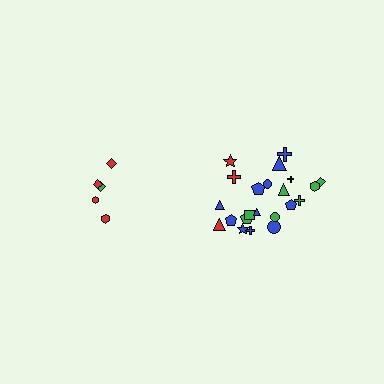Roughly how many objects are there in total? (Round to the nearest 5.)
Roughly 25 objects in total.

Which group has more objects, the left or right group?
The right group.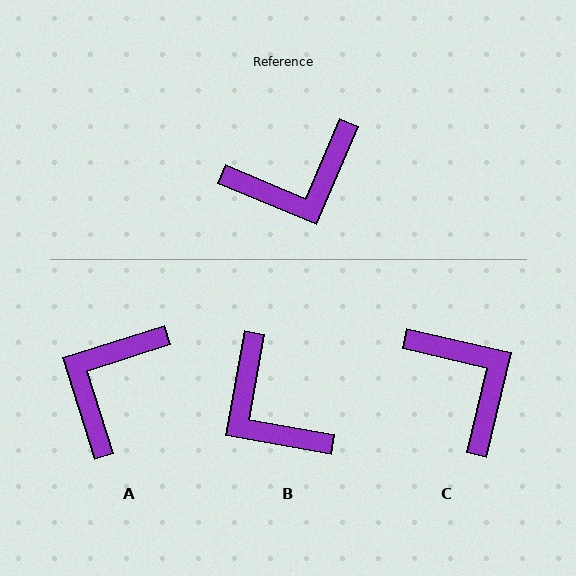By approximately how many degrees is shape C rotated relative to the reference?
Approximately 100 degrees counter-clockwise.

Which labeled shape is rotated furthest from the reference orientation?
A, about 139 degrees away.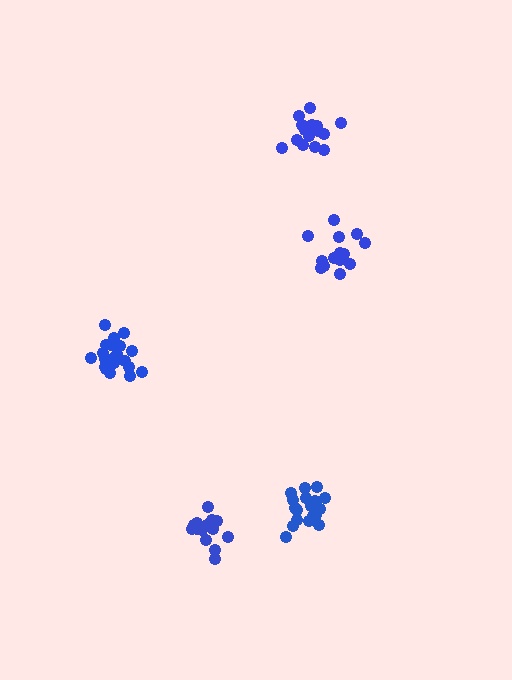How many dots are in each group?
Group 1: 15 dots, Group 2: 14 dots, Group 3: 17 dots, Group 4: 18 dots, Group 5: 20 dots (84 total).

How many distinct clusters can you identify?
There are 5 distinct clusters.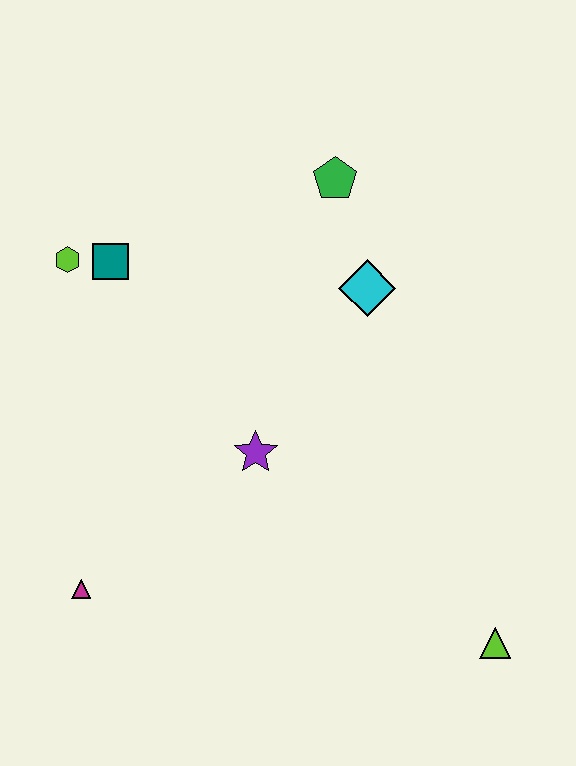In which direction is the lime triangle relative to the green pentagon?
The lime triangle is below the green pentagon.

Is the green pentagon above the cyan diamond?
Yes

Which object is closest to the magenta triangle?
The purple star is closest to the magenta triangle.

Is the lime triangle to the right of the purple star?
Yes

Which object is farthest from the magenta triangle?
The green pentagon is farthest from the magenta triangle.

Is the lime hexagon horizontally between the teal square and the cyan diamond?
No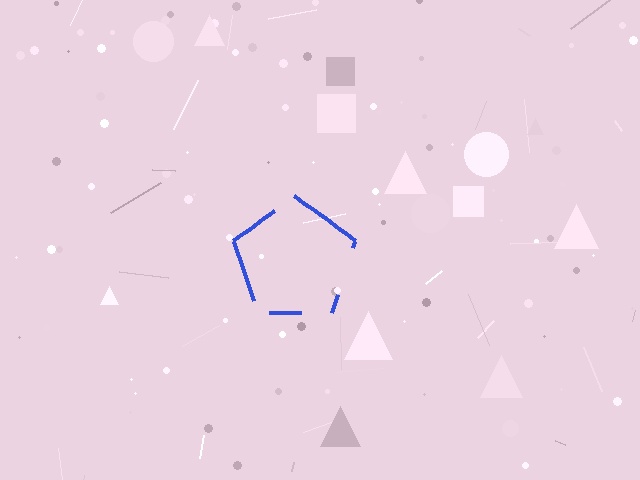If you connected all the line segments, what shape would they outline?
They would outline a pentagon.